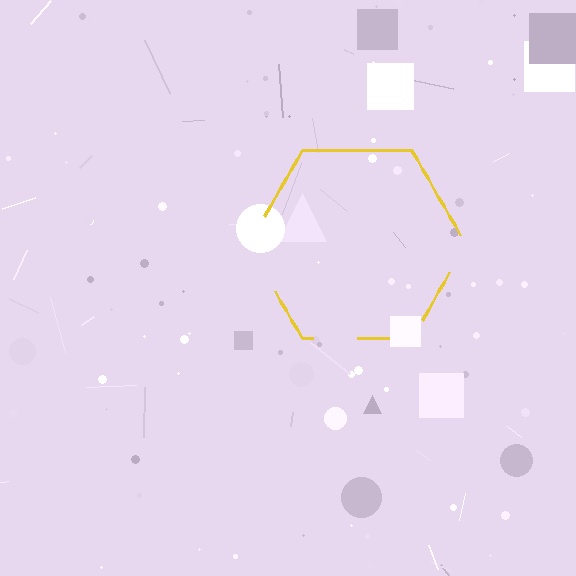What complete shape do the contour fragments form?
The contour fragments form a hexagon.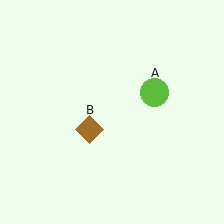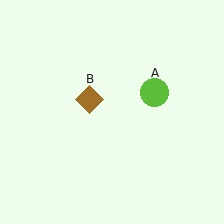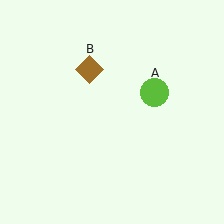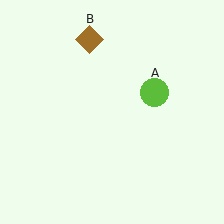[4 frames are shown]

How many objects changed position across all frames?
1 object changed position: brown diamond (object B).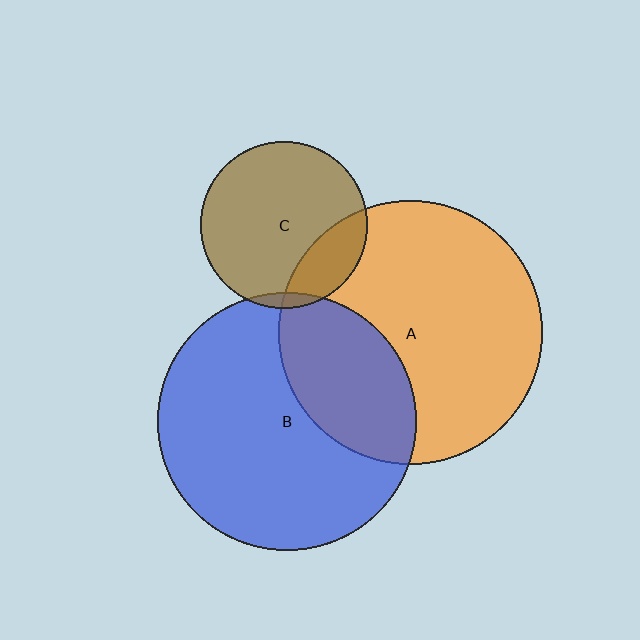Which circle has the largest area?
Circle A (orange).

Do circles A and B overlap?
Yes.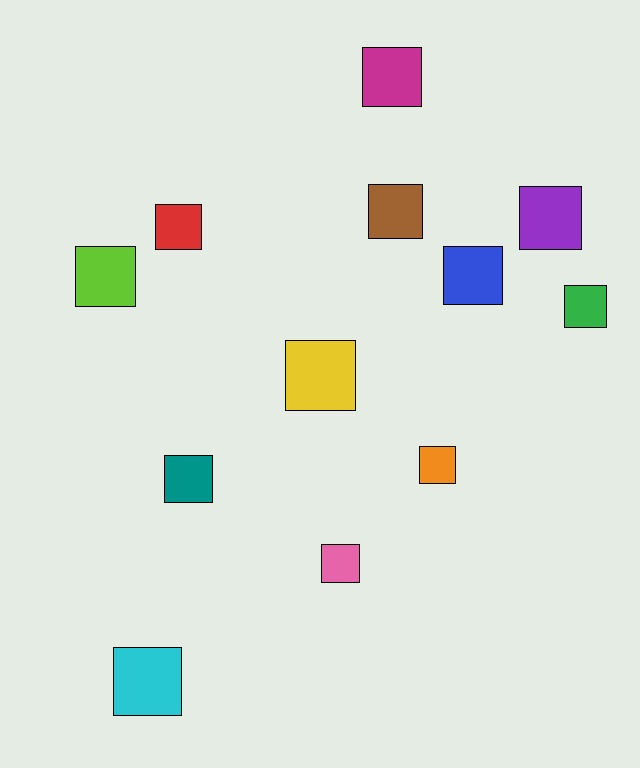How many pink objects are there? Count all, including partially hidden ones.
There is 1 pink object.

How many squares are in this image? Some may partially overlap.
There are 12 squares.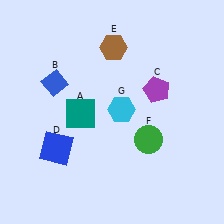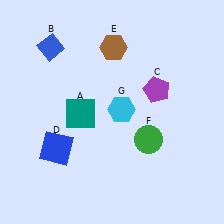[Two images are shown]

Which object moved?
The blue diamond (B) moved up.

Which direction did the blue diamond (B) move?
The blue diamond (B) moved up.